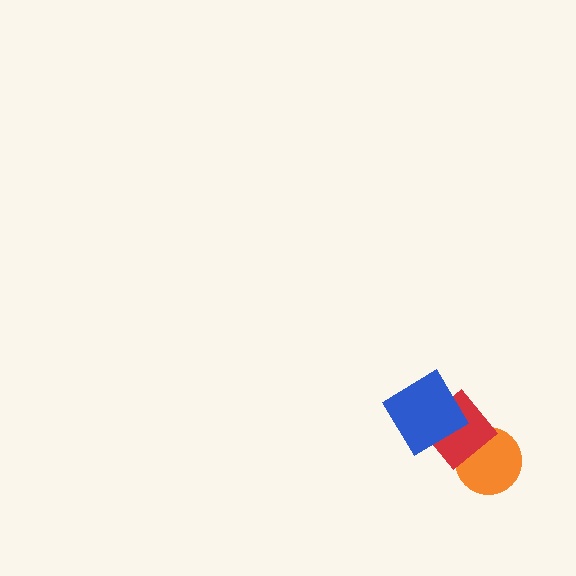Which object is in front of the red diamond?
The blue diamond is in front of the red diamond.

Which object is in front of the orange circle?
The red diamond is in front of the orange circle.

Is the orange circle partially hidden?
Yes, it is partially covered by another shape.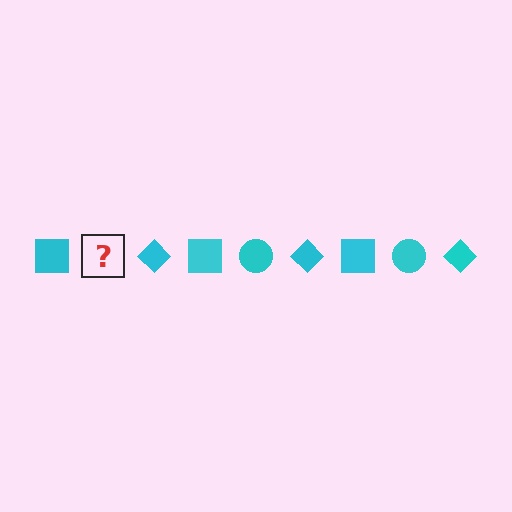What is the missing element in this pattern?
The missing element is a cyan circle.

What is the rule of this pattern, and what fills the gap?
The rule is that the pattern cycles through square, circle, diamond shapes in cyan. The gap should be filled with a cyan circle.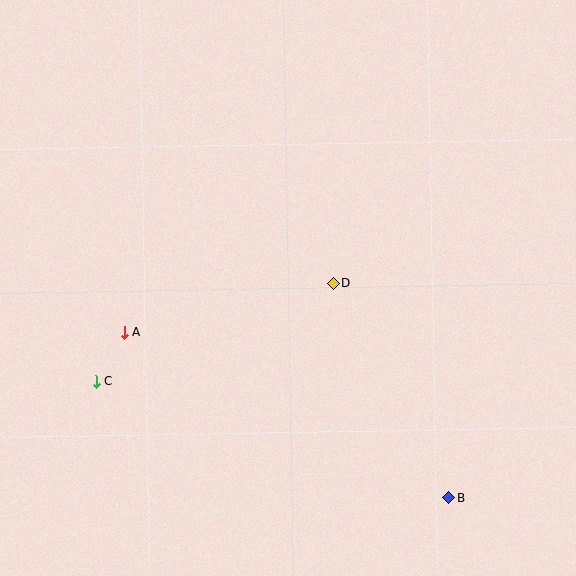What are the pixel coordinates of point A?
Point A is at (124, 332).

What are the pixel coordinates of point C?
Point C is at (96, 382).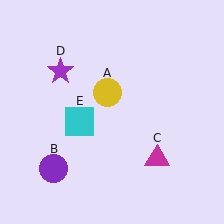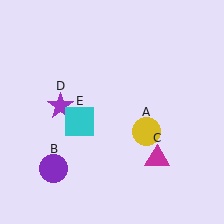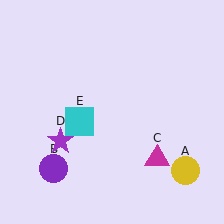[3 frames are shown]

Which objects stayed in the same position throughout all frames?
Purple circle (object B) and magenta triangle (object C) and cyan square (object E) remained stationary.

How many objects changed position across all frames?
2 objects changed position: yellow circle (object A), purple star (object D).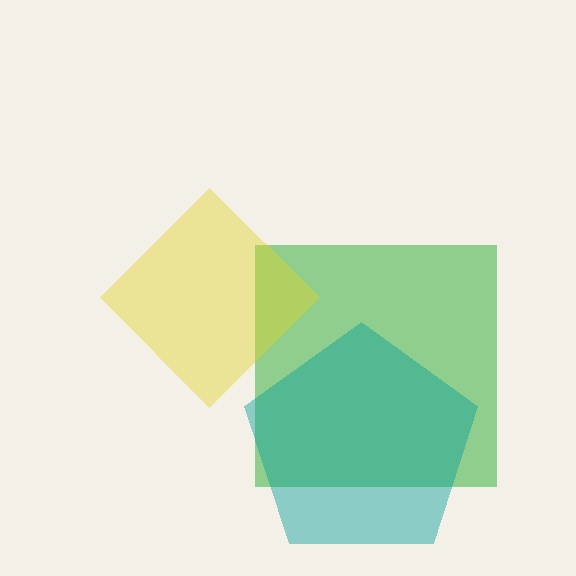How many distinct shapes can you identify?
There are 3 distinct shapes: a green square, a teal pentagon, a yellow diamond.